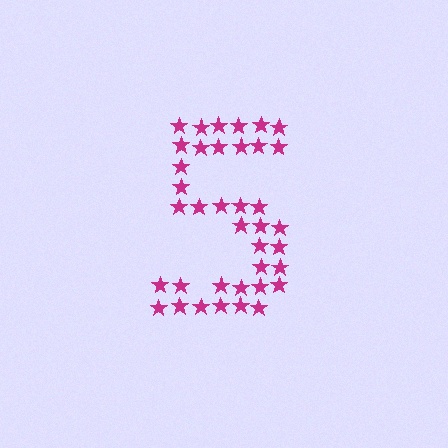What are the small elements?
The small elements are stars.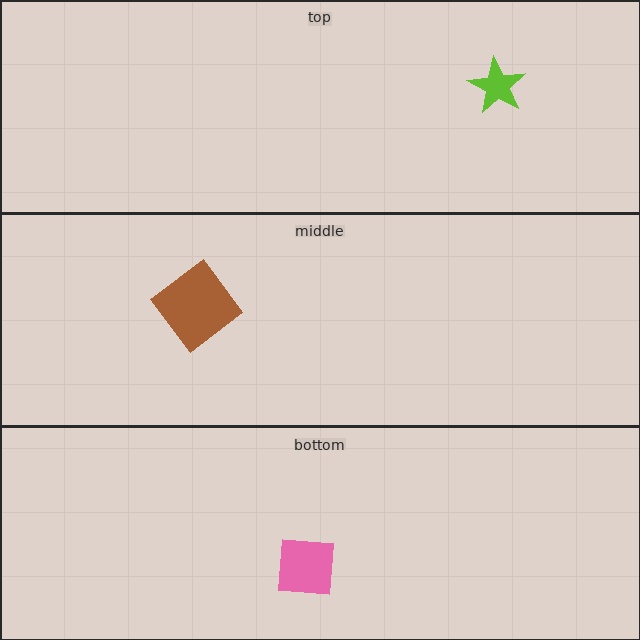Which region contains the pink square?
The bottom region.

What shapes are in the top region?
The lime star.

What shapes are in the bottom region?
The pink square.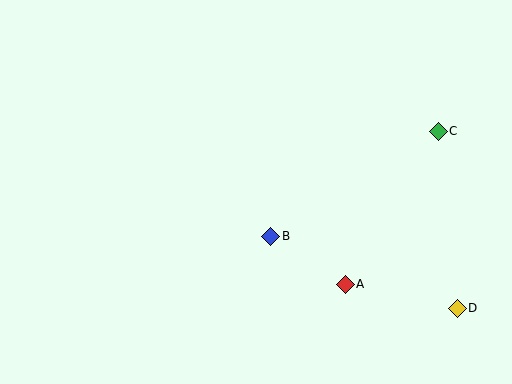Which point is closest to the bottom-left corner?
Point B is closest to the bottom-left corner.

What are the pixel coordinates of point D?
Point D is at (457, 308).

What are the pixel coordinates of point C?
Point C is at (438, 131).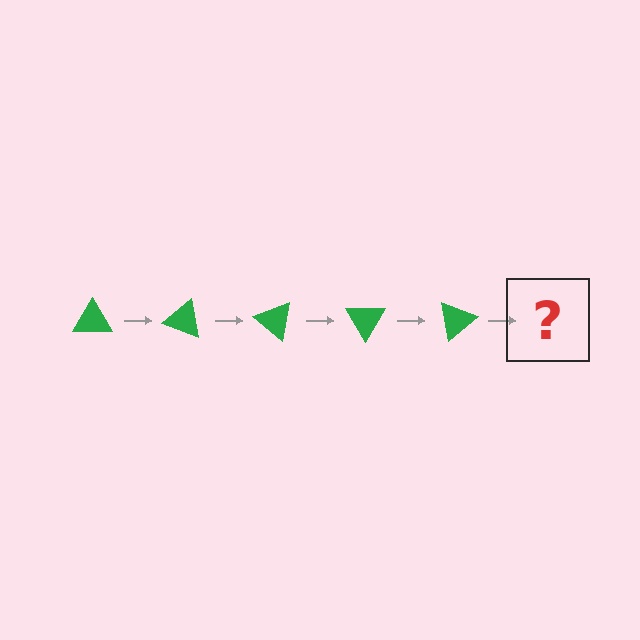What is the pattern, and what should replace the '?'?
The pattern is that the triangle rotates 20 degrees each step. The '?' should be a green triangle rotated 100 degrees.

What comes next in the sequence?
The next element should be a green triangle rotated 100 degrees.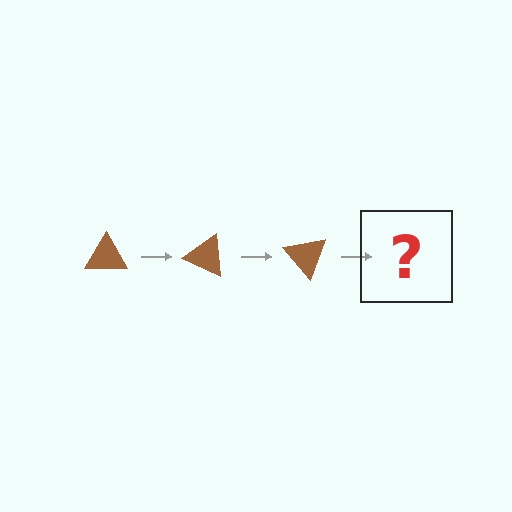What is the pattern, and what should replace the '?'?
The pattern is that the triangle rotates 25 degrees each step. The '?' should be a brown triangle rotated 75 degrees.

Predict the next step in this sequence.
The next step is a brown triangle rotated 75 degrees.